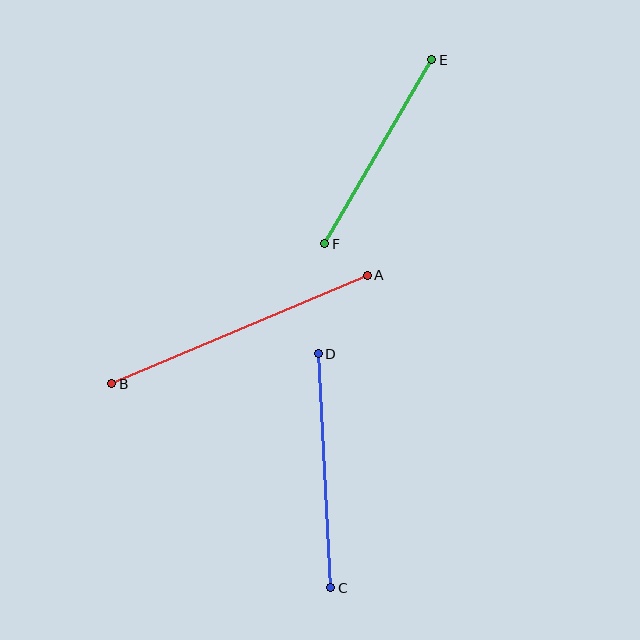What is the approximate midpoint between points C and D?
The midpoint is at approximately (325, 471) pixels.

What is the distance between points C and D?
The distance is approximately 234 pixels.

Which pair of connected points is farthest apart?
Points A and B are farthest apart.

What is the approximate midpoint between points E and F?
The midpoint is at approximately (378, 152) pixels.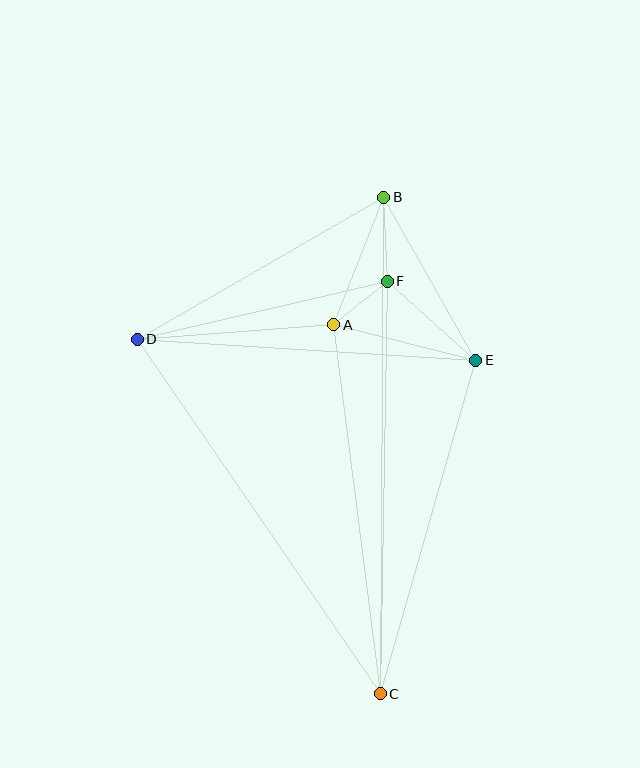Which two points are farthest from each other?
Points B and C are farthest from each other.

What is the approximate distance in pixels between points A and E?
The distance between A and E is approximately 147 pixels.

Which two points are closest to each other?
Points A and F are closest to each other.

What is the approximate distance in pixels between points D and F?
The distance between D and F is approximately 256 pixels.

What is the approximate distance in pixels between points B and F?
The distance between B and F is approximately 84 pixels.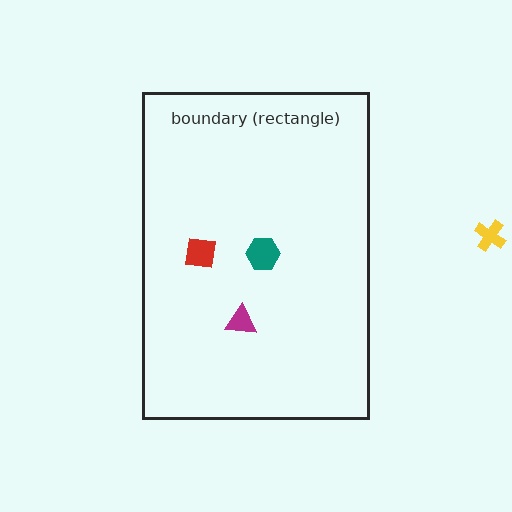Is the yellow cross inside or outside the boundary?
Outside.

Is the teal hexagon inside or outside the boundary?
Inside.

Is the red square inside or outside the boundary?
Inside.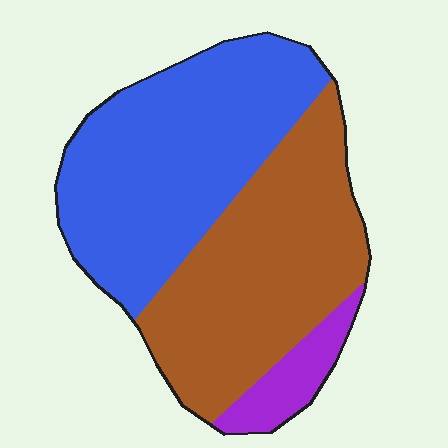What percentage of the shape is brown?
Brown covers 44% of the shape.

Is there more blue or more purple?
Blue.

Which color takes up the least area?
Purple, at roughly 10%.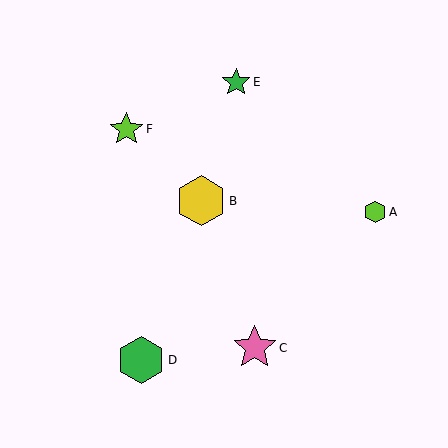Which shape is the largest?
The yellow hexagon (labeled B) is the largest.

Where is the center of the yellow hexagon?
The center of the yellow hexagon is at (201, 201).